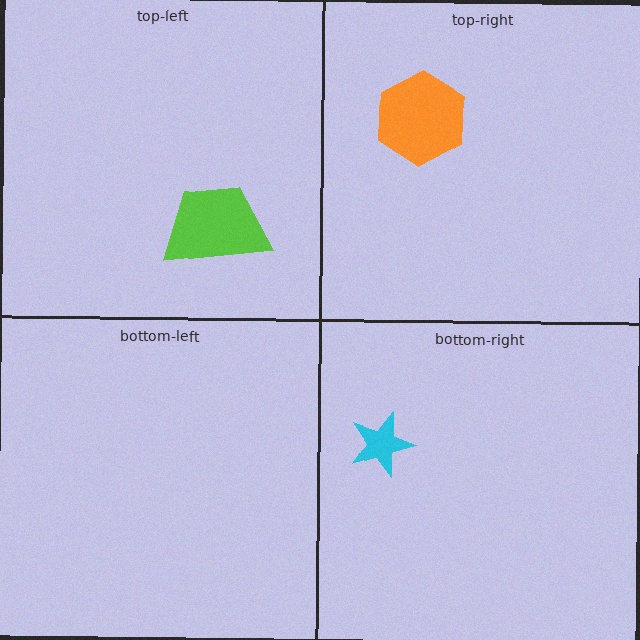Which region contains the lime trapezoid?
The top-left region.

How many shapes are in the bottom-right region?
1.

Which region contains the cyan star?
The bottom-right region.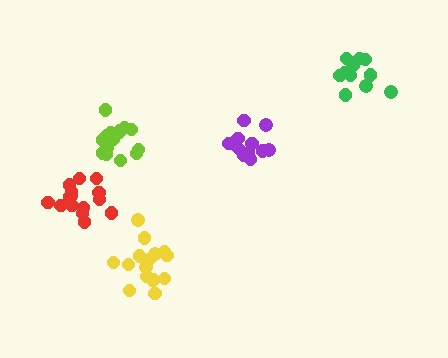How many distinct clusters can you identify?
There are 5 distinct clusters.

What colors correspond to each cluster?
The clusters are colored: green, yellow, lime, purple, red.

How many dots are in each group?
Group 1: 13 dots, Group 2: 16 dots, Group 3: 16 dots, Group 4: 14 dots, Group 5: 15 dots (74 total).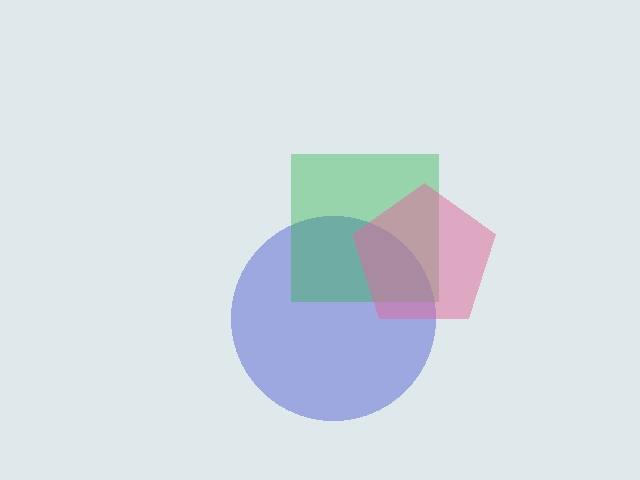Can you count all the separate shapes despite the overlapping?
Yes, there are 3 separate shapes.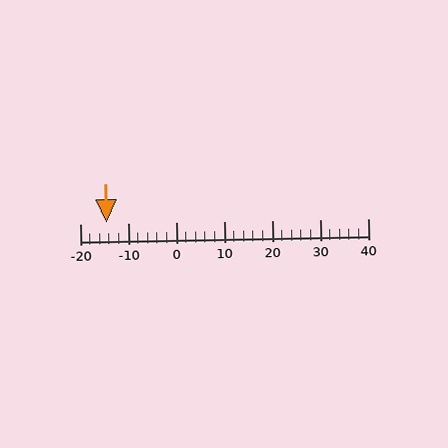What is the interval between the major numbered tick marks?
The major tick marks are spaced 10 units apart.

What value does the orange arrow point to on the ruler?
The orange arrow points to approximately -14.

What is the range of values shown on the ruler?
The ruler shows values from -20 to 40.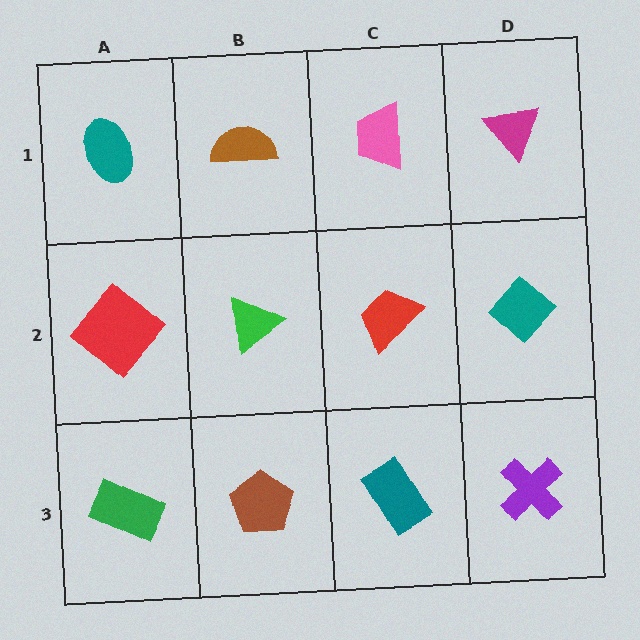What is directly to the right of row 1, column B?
A pink trapezoid.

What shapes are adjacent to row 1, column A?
A red diamond (row 2, column A), a brown semicircle (row 1, column B).